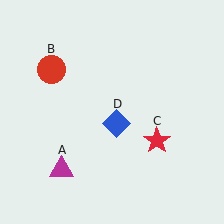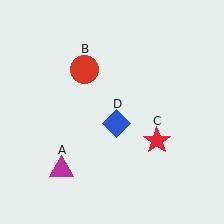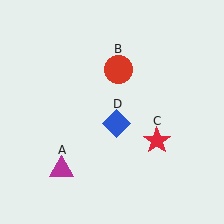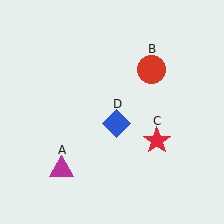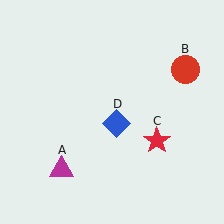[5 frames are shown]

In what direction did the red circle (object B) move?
The red circle (object B) moved right.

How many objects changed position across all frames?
1 object changed position: red circle (object B).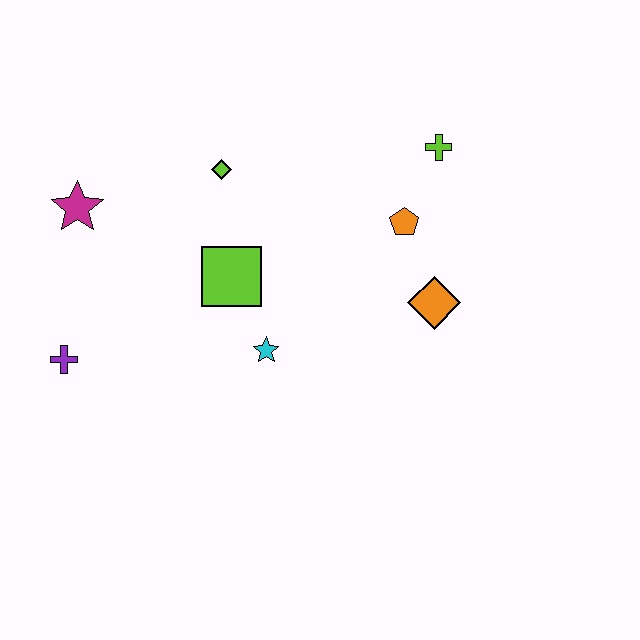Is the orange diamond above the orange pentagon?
No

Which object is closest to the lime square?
The cyan star is closest to the lime square.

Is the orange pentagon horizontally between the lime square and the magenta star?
No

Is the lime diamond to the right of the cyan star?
No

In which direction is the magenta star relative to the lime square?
The magenta star is to the left of the lime square.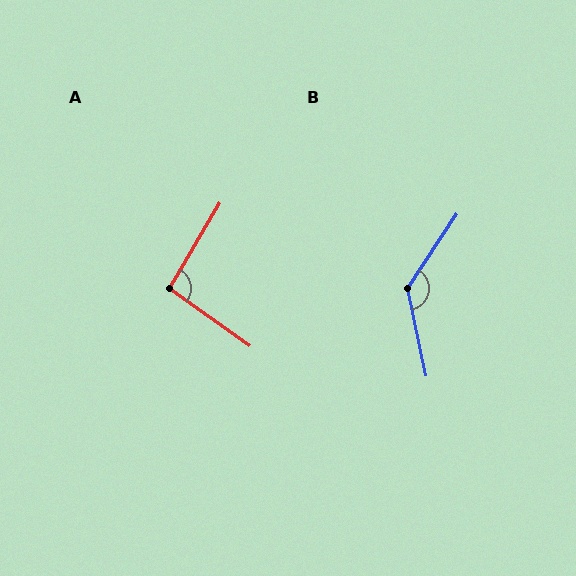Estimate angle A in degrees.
Approximately 95 degrees.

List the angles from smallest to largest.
A (95°), B (134°).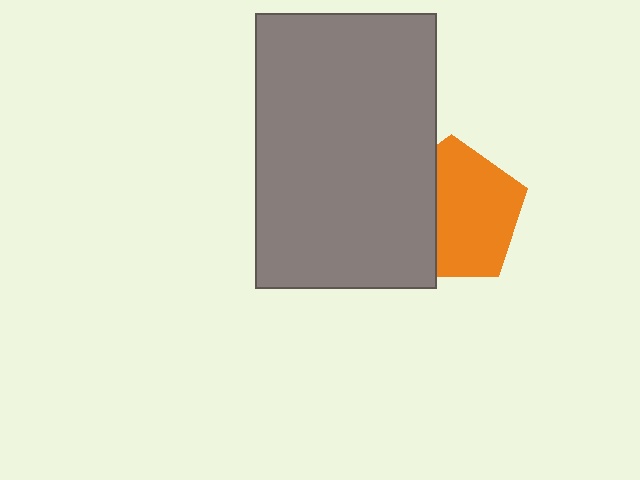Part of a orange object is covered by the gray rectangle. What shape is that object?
It is a pentagon.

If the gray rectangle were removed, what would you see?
You would see the complete orange pentagon.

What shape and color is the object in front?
The object in front is a gray rectangle.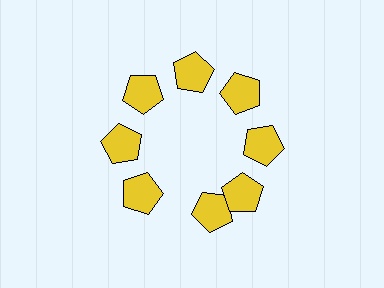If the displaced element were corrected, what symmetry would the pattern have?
It would have 8-fold rotational symmetry — the pattern would map onto itself every 45 degrees.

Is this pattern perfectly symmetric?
No. The 8 yellow pentagons are arranged in a ring, but one element near the 6 o'clock position is rotated out of alignment along the ring, breaking the 8-fold rotational symmetry.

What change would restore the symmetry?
The symmetry would be restored by rotating it back into even spacing with its neighbors so that all 8 pentagons sit at equal angles and equal distance from the center.